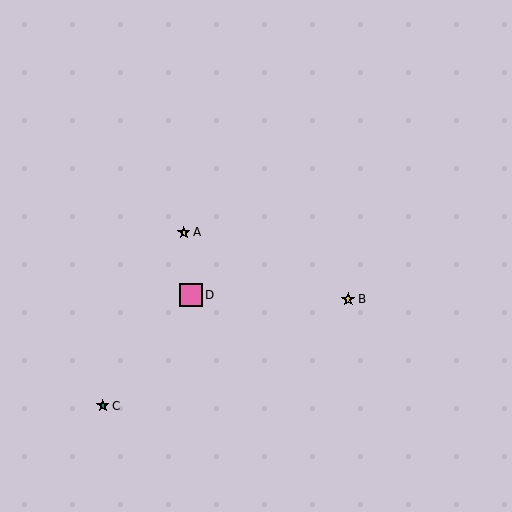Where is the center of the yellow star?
The center of the yellow star is at (348, 299).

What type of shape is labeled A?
Shape A is a yellow star.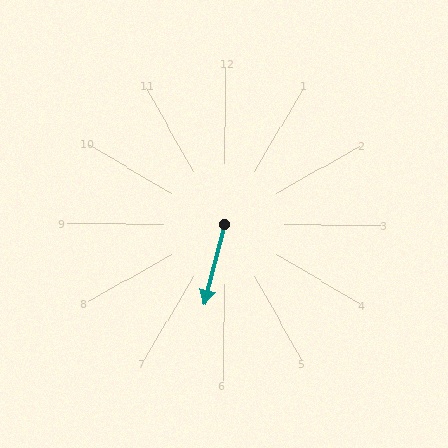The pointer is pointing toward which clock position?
Roughly 6 o'clock.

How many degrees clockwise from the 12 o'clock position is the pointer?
Approximately 194 degrees.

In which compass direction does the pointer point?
South.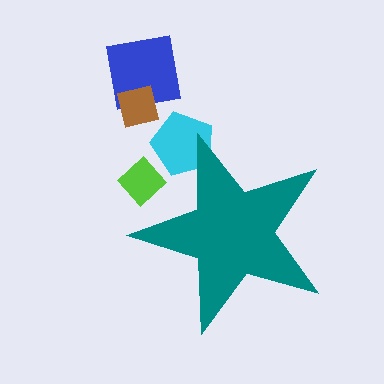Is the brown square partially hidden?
No, the brown square is fully visible.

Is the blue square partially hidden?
No, the blue square is fully visible.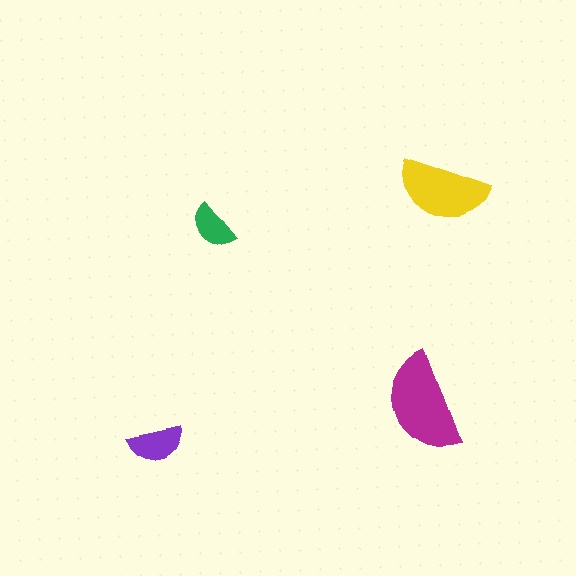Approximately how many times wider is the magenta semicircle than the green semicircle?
About 2 times wider.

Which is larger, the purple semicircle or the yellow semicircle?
The yellow one.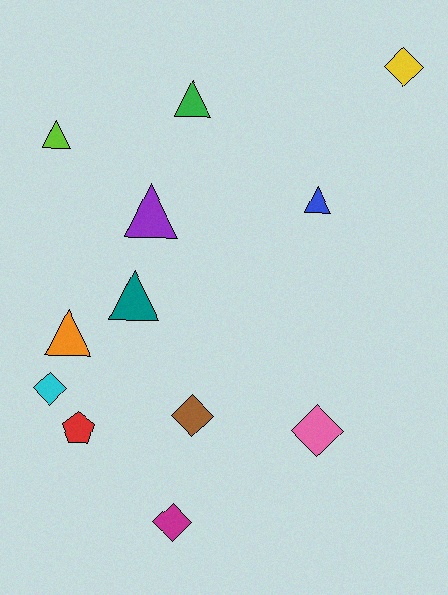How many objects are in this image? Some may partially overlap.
There are 12 objects.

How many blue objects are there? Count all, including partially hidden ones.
There is 1 blue object.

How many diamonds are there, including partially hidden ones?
There are 5 diamonds.